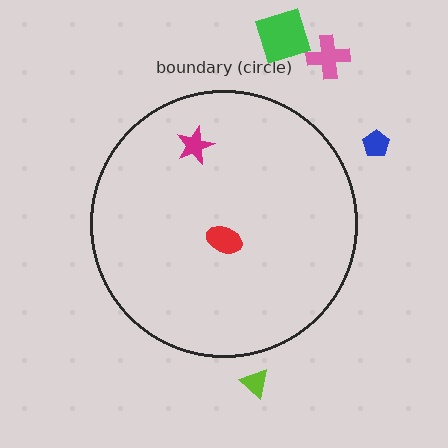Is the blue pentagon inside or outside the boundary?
Outside.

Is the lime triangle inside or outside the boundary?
Outside.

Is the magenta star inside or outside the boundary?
Inside.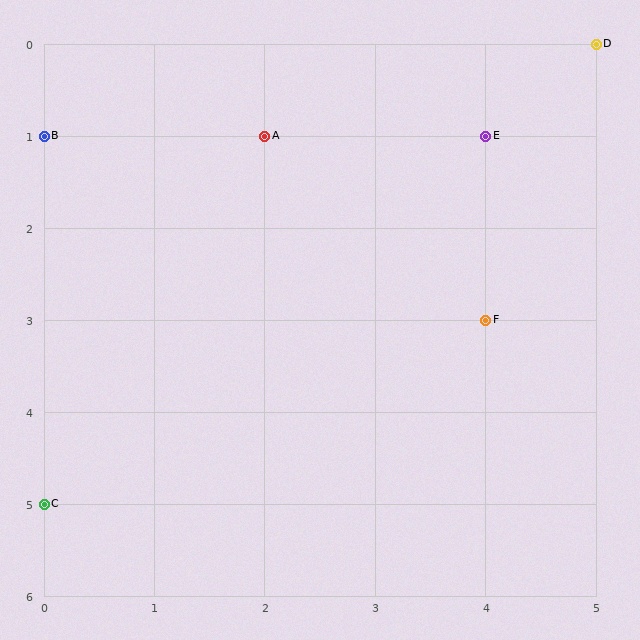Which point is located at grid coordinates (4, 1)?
Point E is at (4, 1).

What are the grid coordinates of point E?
Point E is at grid coordinates (4, 1).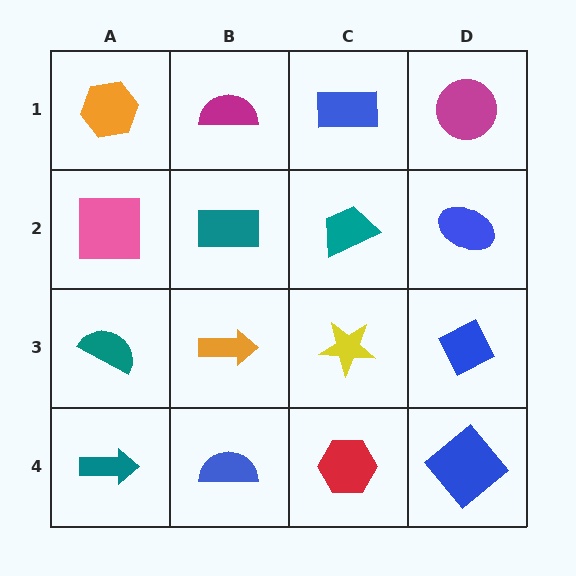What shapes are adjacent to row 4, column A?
A teal semicircle (row 3, column A), a blue semicircle (row 4, column B).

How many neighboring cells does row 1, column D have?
2.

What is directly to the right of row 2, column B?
A teal trapezoid.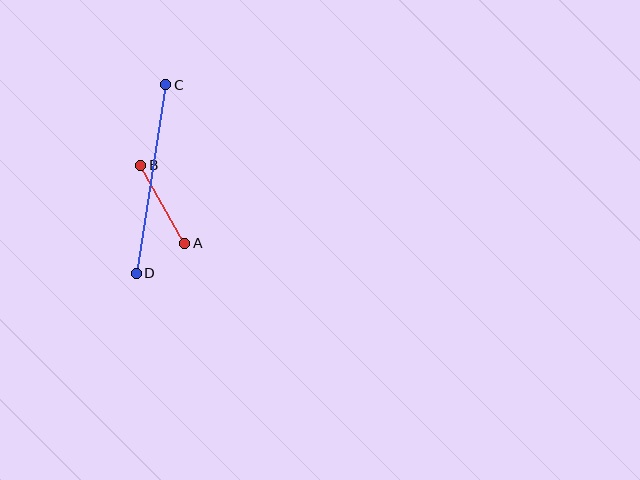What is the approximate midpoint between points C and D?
The midpoint is at approximately (151, 179) pixels.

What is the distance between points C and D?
The distance is approximately 191 pixels.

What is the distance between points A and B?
The distance is approximately 90 pixels.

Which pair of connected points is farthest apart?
Points C and D are farthest apart.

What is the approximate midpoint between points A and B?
The midpoint is at approximately (163, 204) pixels.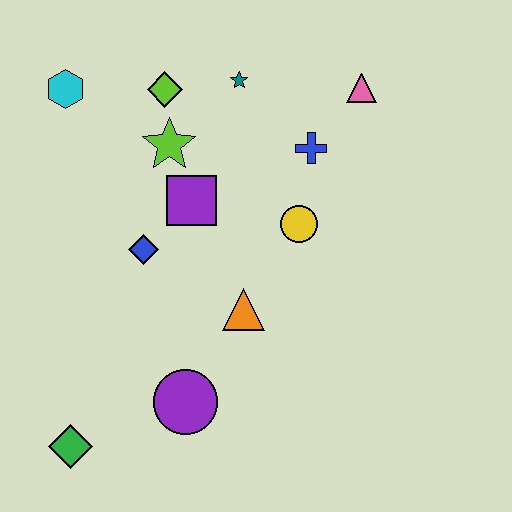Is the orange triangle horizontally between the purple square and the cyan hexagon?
No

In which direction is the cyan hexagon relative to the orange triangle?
The cyan hexagon is above the orange triangle.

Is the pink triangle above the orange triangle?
Yes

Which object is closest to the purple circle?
The orange triangle is closest to the purple circle.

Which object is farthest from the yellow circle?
The green diamond is farthest from the yellow circle.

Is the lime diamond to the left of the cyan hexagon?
No